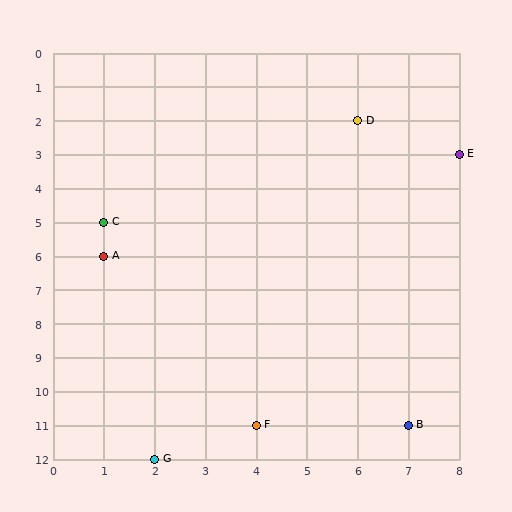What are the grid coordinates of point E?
Point E is at grid coordinates (8, 3).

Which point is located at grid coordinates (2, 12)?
Point G is at (2, 12).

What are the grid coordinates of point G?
Point G is at grid coordinates (2, 12).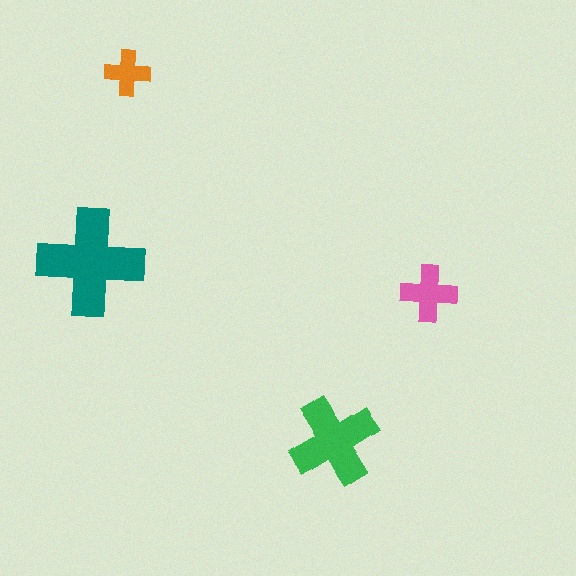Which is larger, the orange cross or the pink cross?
The pink one.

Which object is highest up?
The orange cross is topmost.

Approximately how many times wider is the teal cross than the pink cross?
About 2 times wider.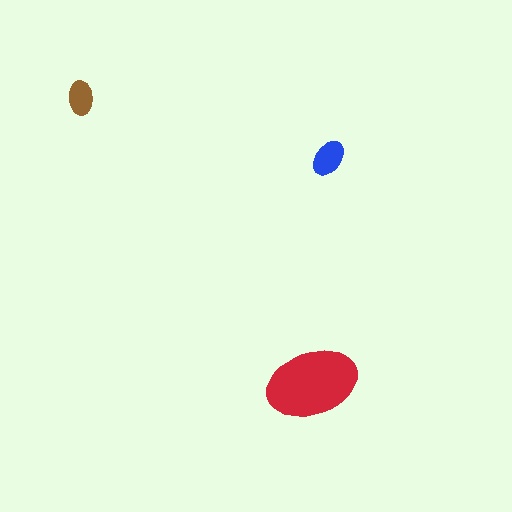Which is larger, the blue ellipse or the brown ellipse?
The blue one.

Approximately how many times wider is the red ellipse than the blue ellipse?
About 2.5 times wider.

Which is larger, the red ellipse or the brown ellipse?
The red one.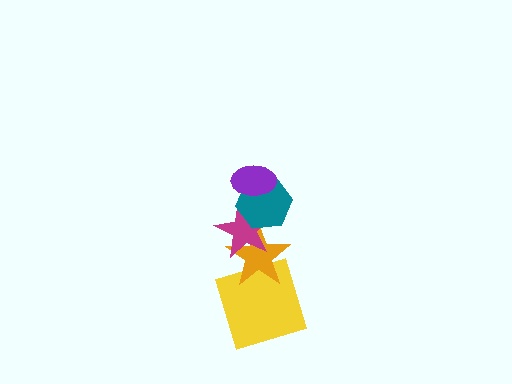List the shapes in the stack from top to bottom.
From top to bottom: the purple ellipse, the teal hexagon, the magenta star, the orange star, the yellow square.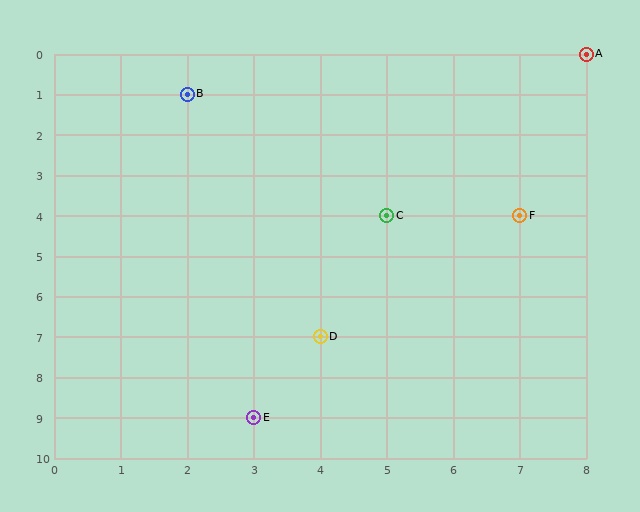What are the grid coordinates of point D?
Point D is at grid coordinates (4, 7).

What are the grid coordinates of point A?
Point A is at grid coordinates (8, 0).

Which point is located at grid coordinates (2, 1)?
Point B is at (2, 1).